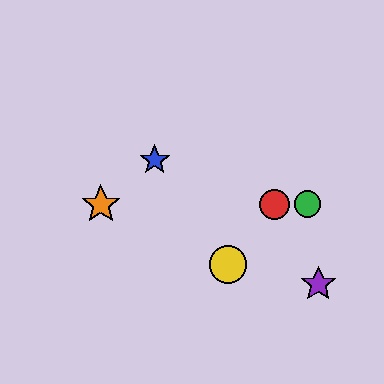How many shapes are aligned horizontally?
3 shapes (the red circle, the green circle, the orange star) are aligned horizontally.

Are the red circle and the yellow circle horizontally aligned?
No, the red circle is at y≈204 and the yellow circle is at y≈264.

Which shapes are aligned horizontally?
The red circle, the green circle, the orange star are aligned horizontally.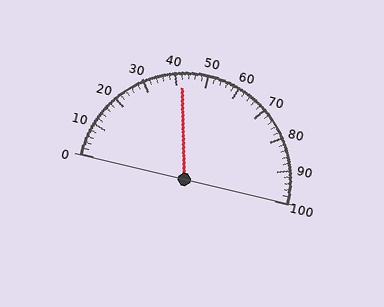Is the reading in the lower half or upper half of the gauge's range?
The reading is in the lower half of the range (0 to 100).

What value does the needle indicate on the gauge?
The needle indicates approximately 42.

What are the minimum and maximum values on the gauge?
The gauge ranges from 0 to 100.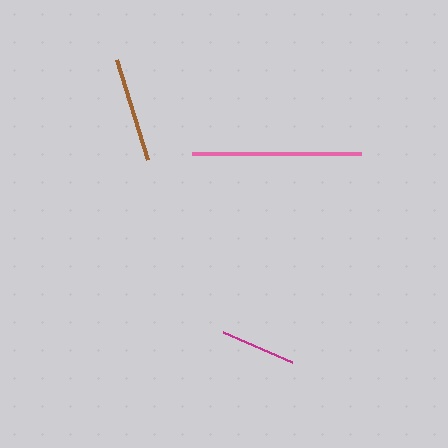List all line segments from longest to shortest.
From longest to shortest: pink, brown, magenta.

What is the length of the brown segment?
The brown segment is approximately 105 pixels long.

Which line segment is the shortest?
The magenta line is the shortest at approximately 76 pixels.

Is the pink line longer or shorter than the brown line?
The pink line is longer than the brown line.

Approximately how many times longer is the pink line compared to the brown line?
The pink line is approximately 1.6 times the length of the brown line.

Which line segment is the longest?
The pink line is the longest at approximately 169 pixels.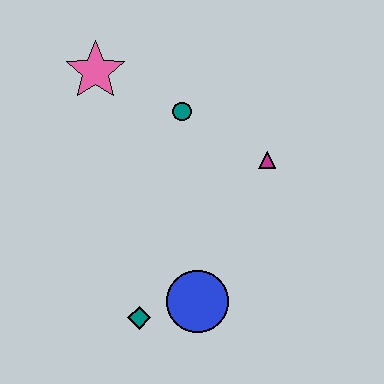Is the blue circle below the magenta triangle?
Yes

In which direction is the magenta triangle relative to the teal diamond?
The magenta triangle is above the teal diamond.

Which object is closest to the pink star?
The teal circle is closest to the pink star.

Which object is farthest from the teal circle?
The teal diamond is farthest from the teal circle.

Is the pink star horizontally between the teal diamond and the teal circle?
No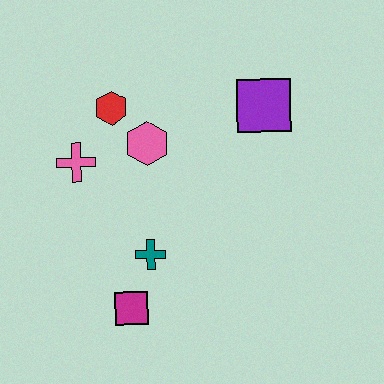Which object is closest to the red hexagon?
The pink hexagon is closest to the red hexagon.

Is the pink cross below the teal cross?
No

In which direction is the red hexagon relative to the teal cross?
The red hexagon is above the teal cross.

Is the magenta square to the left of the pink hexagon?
Yes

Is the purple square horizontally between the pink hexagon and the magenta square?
No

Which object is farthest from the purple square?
The magenta square is farthest from the purple square.